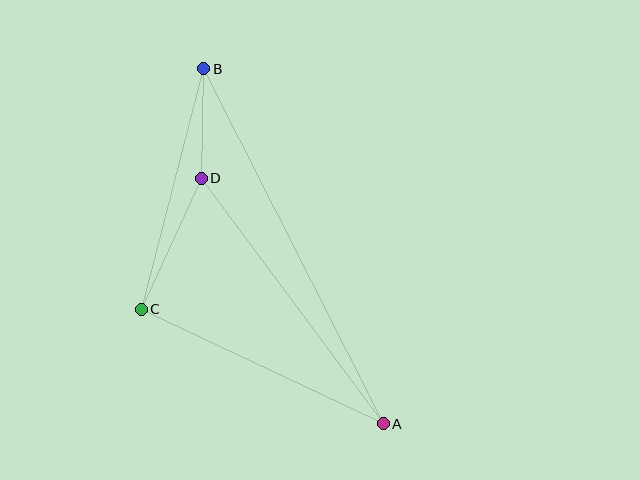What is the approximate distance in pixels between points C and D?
The distance between C and D is approximately 144 pixels.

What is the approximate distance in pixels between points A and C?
The distance between A and C is approximately 268 pixels.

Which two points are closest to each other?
Points B and D are closest to each other.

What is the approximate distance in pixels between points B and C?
The distance between B and C is approximately 249 pixels.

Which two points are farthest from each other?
Points A and B are farthest from each other.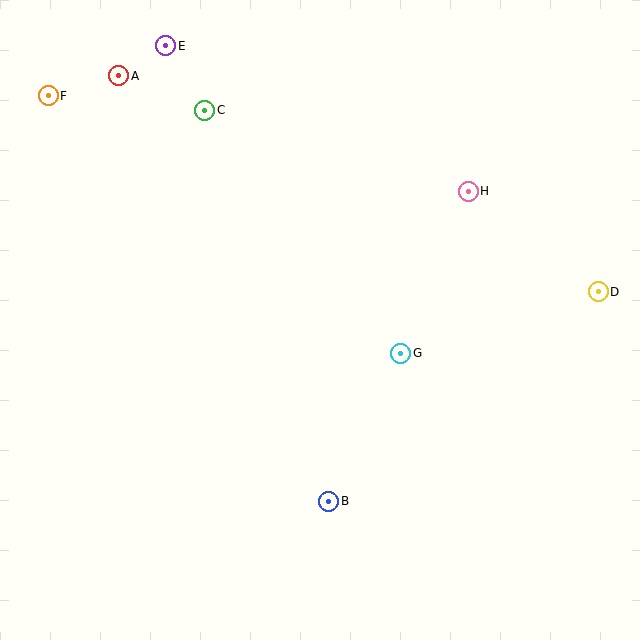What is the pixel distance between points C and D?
The distance between C and D is 433 pixels.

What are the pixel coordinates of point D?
Point D is at (598, 292).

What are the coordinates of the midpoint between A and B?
The midpoint between A and B is at (224, 288).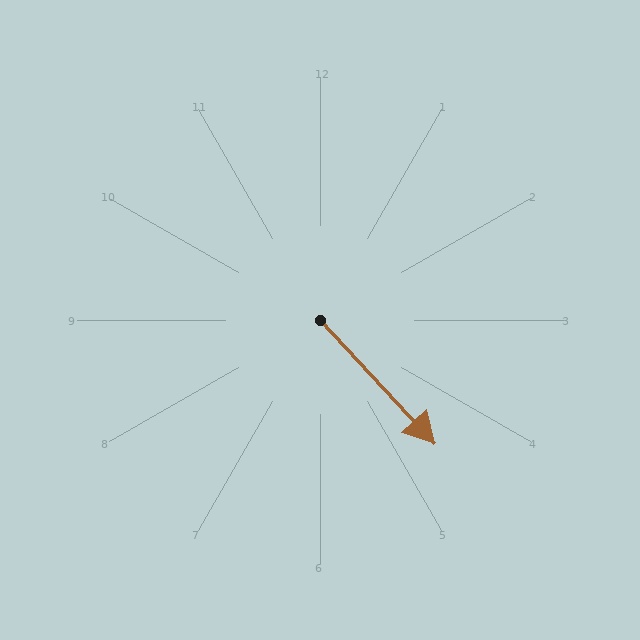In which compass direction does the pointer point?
Southeast.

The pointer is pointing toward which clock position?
Roughly 5 o'clock.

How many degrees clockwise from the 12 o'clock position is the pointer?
Approximately 137 degrees.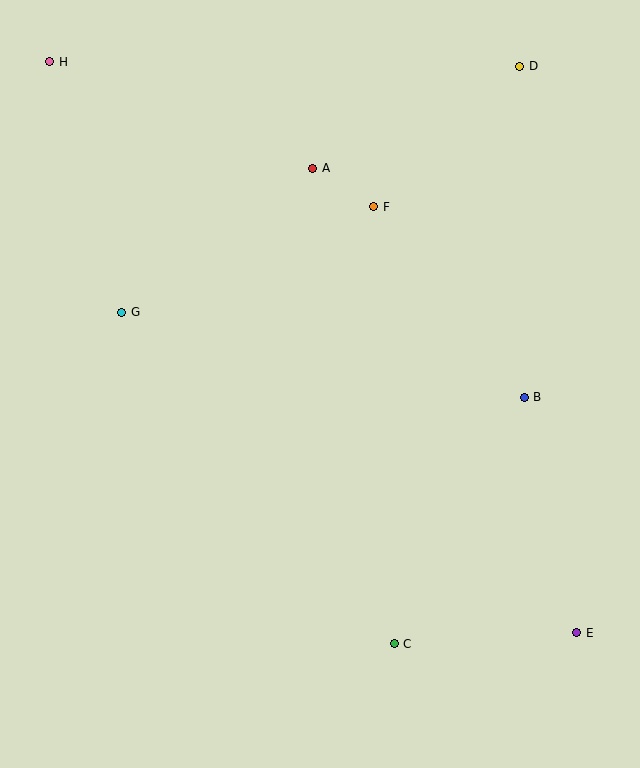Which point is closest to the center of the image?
Point F at (374, 207) is closest to the center.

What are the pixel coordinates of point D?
Point D is at (520, 66).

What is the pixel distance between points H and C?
The distance between H and C is 676 pixels.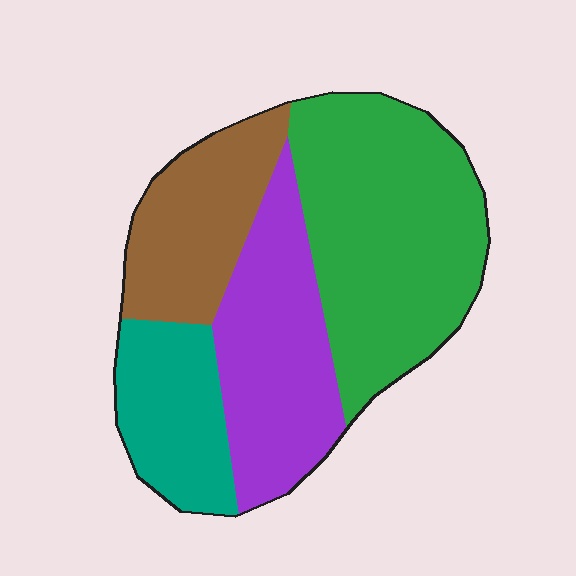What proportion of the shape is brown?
Brown takes up about one fifth (1/5) of the shape.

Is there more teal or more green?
Green.